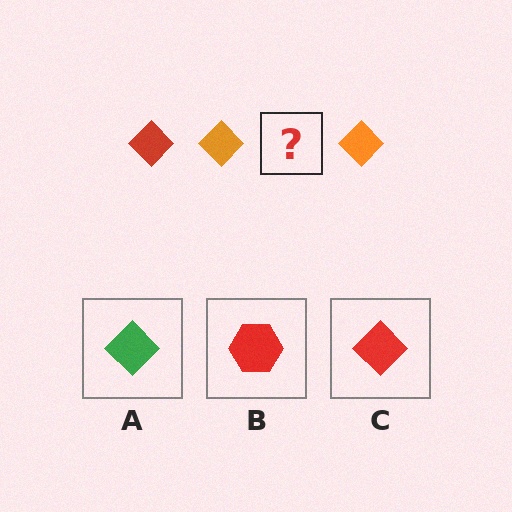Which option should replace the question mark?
Option C.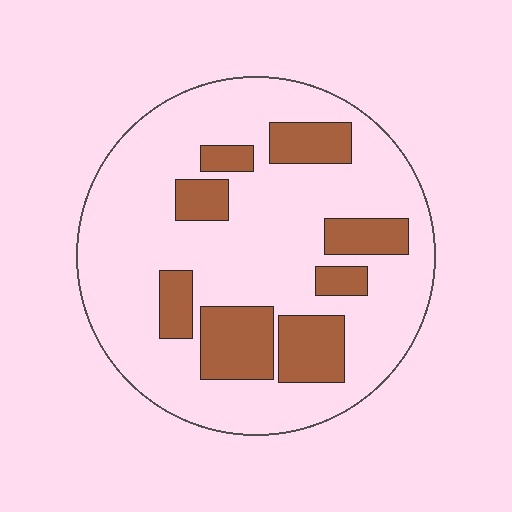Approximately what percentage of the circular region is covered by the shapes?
Approximately 25%.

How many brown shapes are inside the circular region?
8.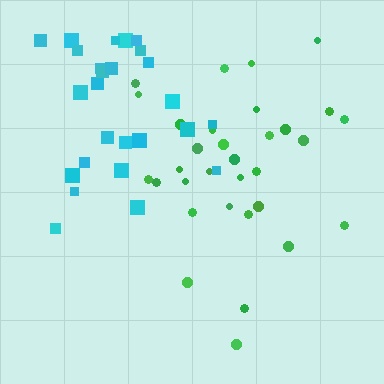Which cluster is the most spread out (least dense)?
Cyan.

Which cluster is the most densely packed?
Green.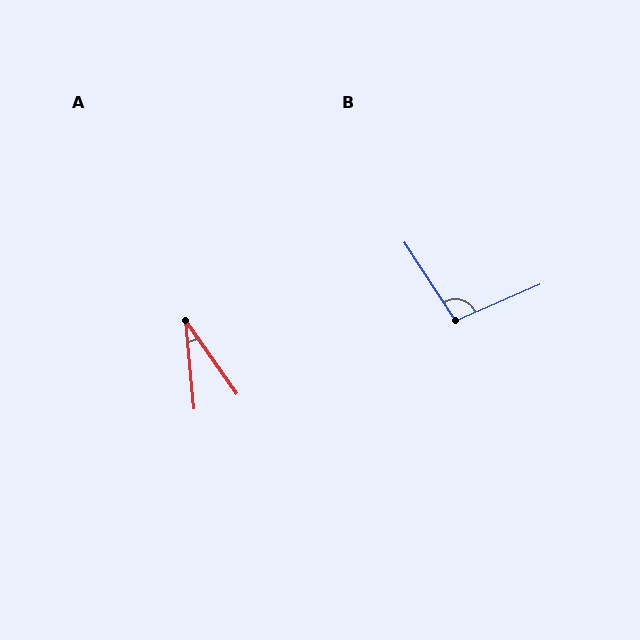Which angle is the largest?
B, at approximately 99 degrees.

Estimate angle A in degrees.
Approximately 29 degrees.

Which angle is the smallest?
A, at approximately 29 degrees.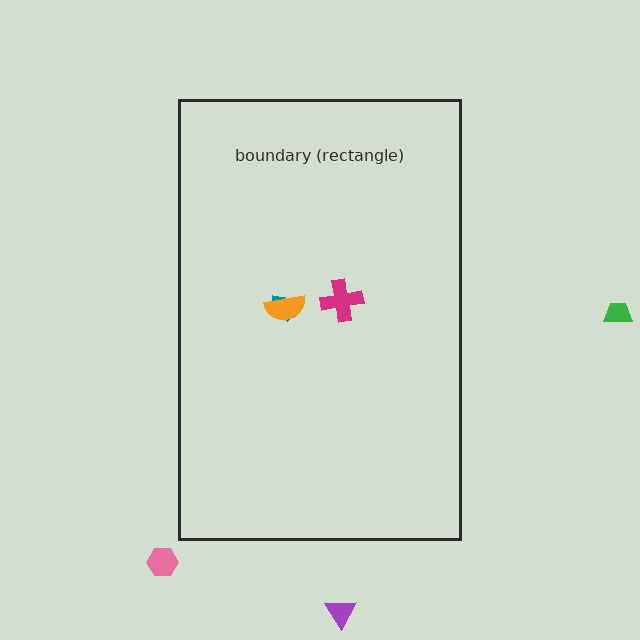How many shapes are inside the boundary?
3 inside, 3 outside.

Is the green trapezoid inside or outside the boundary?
Outside.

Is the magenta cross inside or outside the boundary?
Inside.